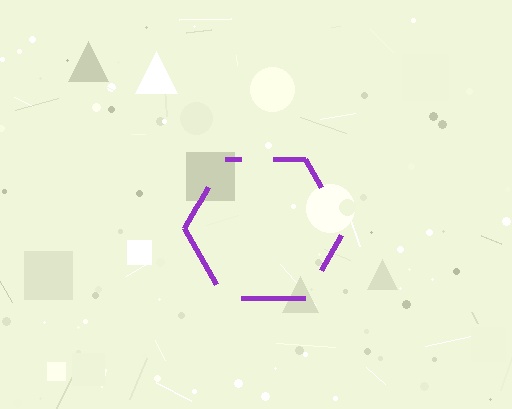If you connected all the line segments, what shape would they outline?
They would outline a hexagon.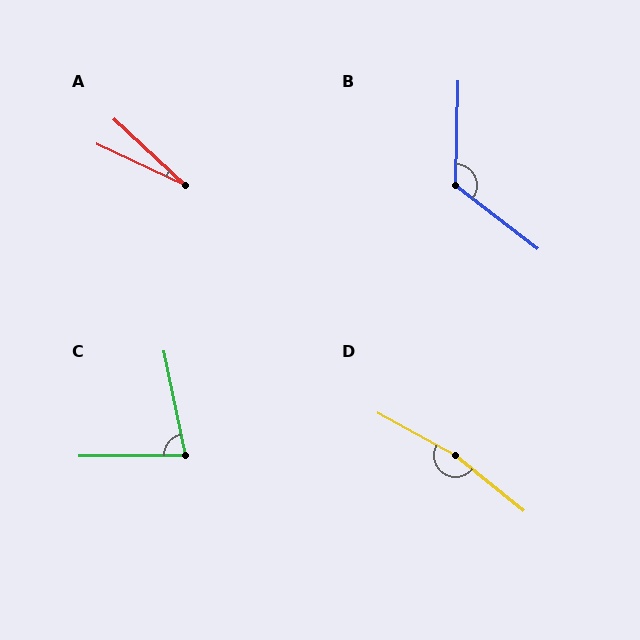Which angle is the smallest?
A, at approximately 18 degrees.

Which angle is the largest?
D, at approximately 169 degrees.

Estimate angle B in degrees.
Approximately 126 degrees.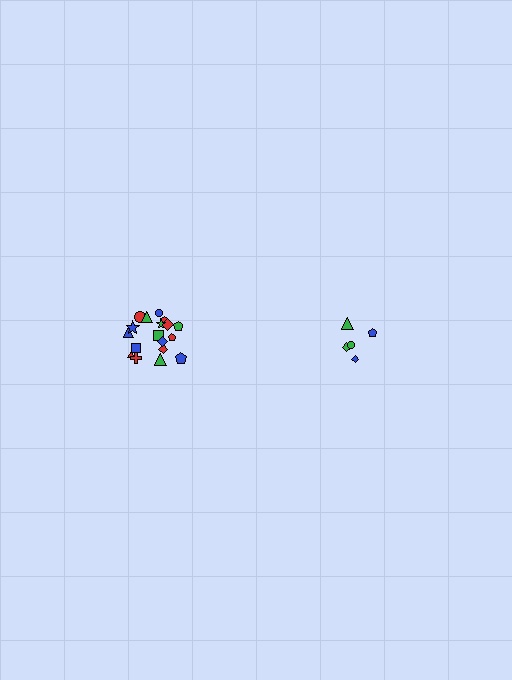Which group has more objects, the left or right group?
The left group.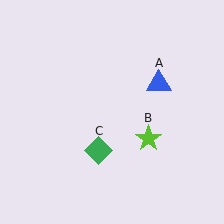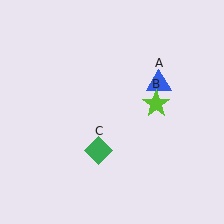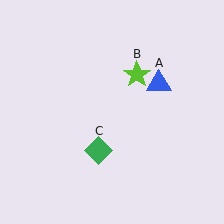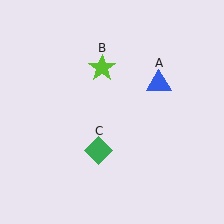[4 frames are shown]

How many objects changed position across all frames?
1 object changed position: lime star (object B).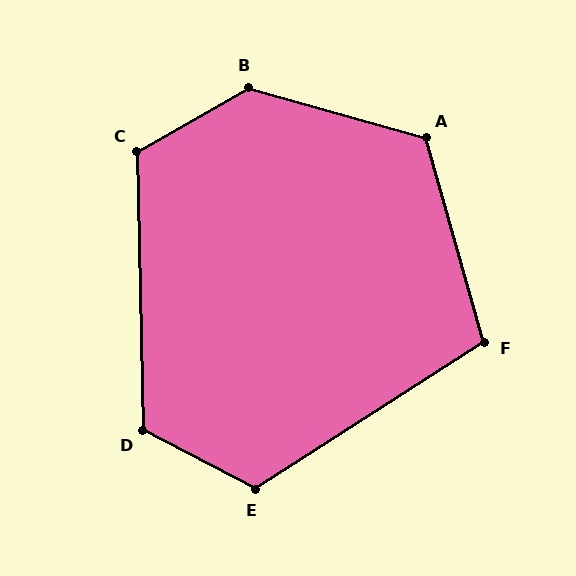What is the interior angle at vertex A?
Approximately 122 degrees (obtuse).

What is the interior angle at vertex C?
Approximately 118 degrees (obtuse).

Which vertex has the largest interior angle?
B, at approximately 135 degrees.